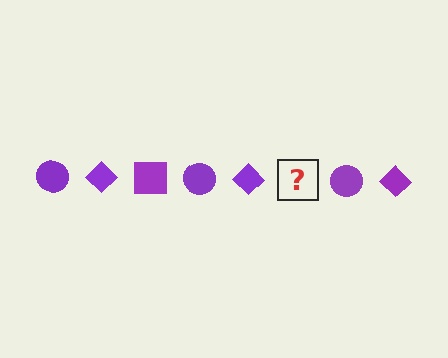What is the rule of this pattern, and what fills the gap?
The rule is that the pattern cycles through circle, diamond, square shapes in purple. The gap should be filled with a purple square.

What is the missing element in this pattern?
The missing element is a purple square.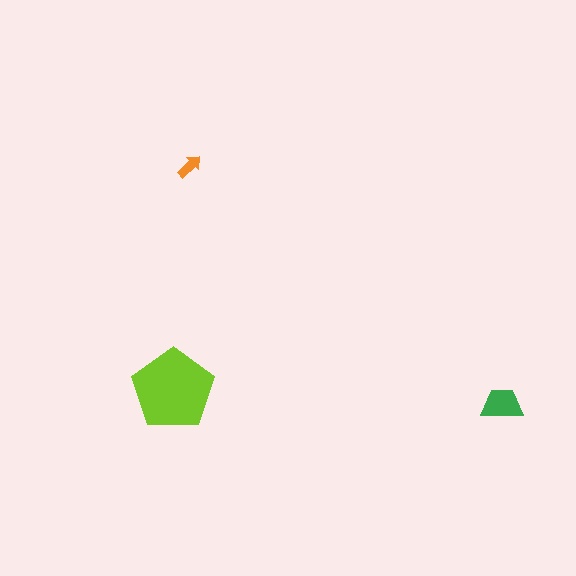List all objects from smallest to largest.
The orange arrow, the green trapezoid, the lime pentagon.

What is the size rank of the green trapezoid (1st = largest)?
2nd.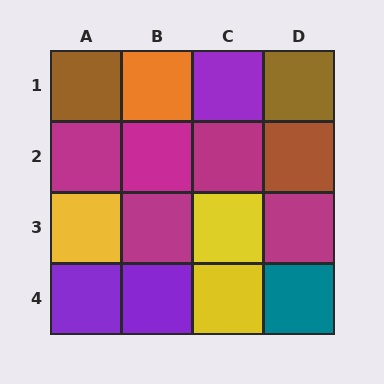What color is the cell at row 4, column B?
Purple.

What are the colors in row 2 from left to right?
Magenta, magenta, magenta, brown.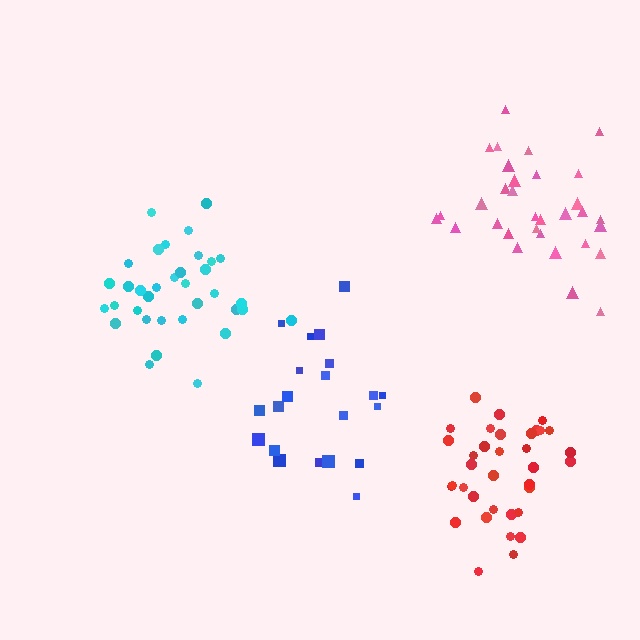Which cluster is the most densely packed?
Red.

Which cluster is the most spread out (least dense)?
Blue.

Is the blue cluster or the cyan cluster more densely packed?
Cyan.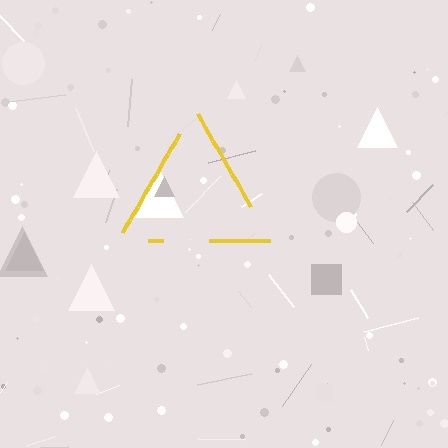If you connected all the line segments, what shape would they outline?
They would outline a triangle.